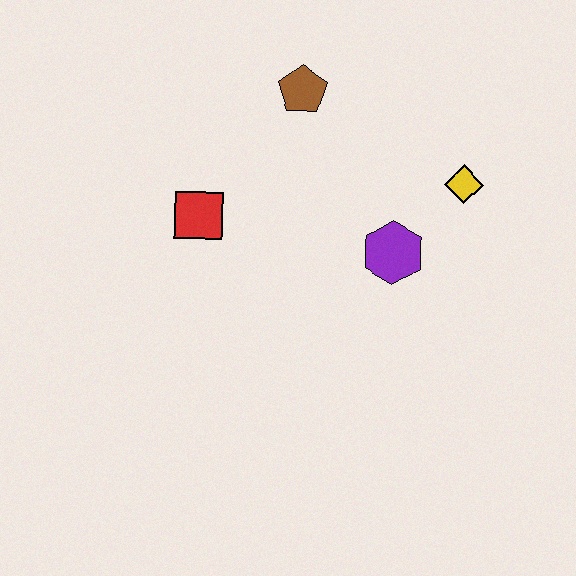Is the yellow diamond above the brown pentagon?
No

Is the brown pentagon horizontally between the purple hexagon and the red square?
Yes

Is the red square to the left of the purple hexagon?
Yes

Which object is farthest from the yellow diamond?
The red square is farthest from the yellow diamond.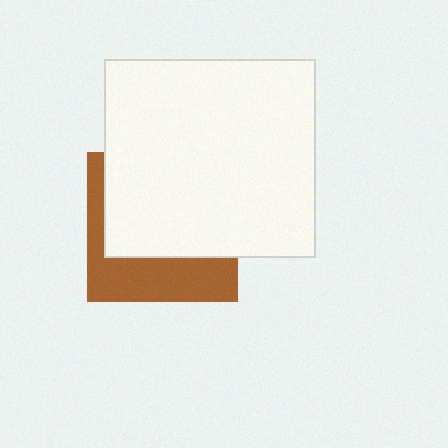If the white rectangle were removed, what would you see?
You would see the complete brown square.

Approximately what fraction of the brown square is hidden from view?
Roughly 63% of the brown square is hidden behind the white rectangle.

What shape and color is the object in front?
The object in front is a white rectangle.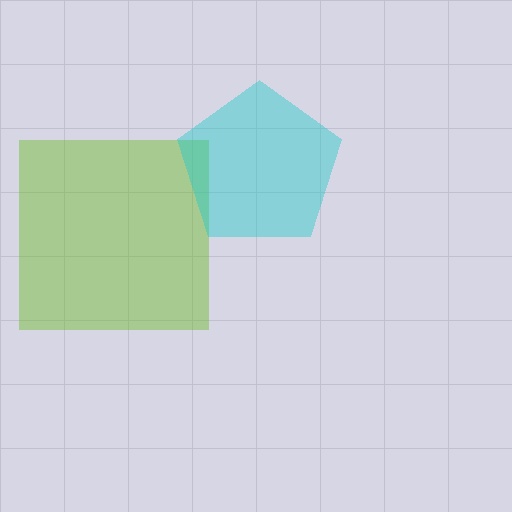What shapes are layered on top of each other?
The layered shapes are: a lime square, a cyan pentagon.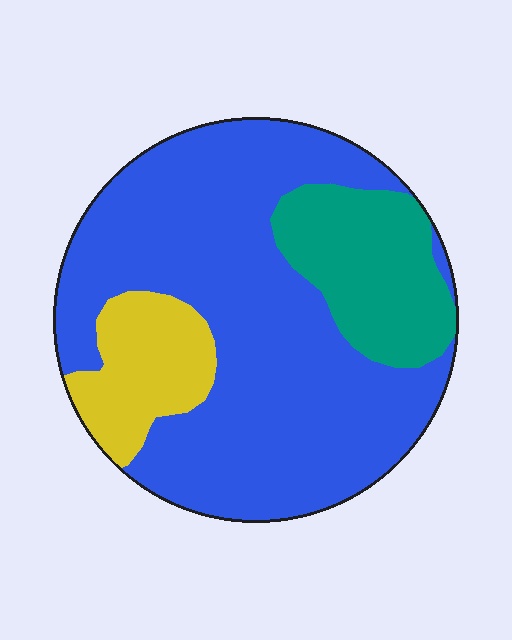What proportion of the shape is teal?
Teal covers about 20% of the shape.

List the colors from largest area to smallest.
From largest to smallest: blue, teal, yellow.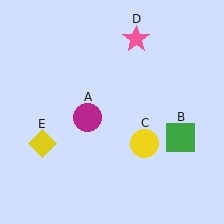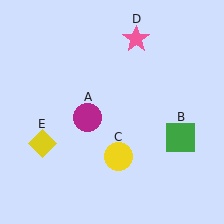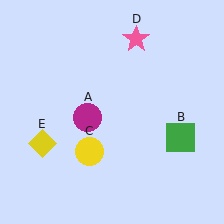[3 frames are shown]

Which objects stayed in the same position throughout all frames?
Magenta circle (object A) and green square (object B) and pink star (object D) and yellow diamond (object E) remained stationary.